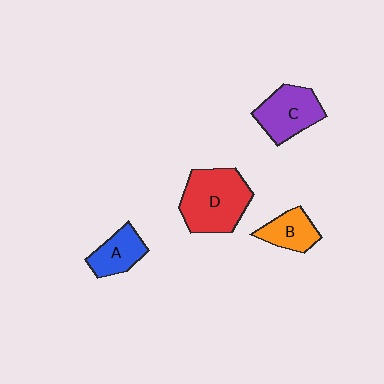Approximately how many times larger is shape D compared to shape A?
Approximately 1.9 times.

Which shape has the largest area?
Shape D (red).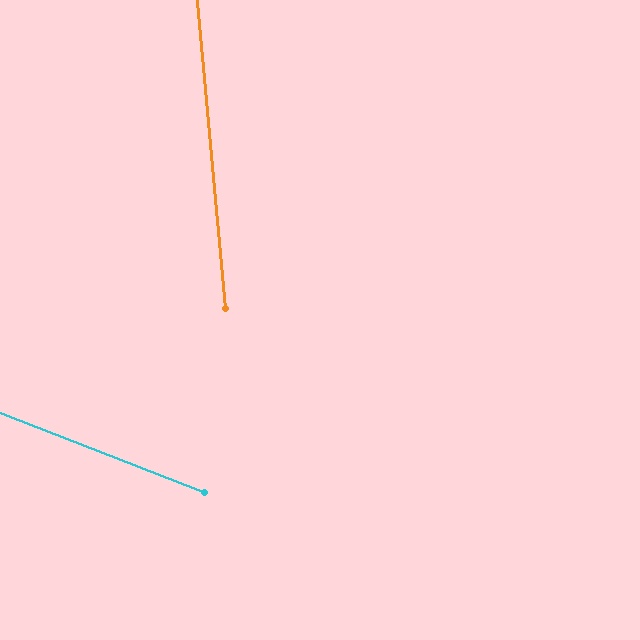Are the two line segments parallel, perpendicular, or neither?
Neither parallel nor perpendicular — they differ by about 64°.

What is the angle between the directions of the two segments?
Approximately 64 degrees.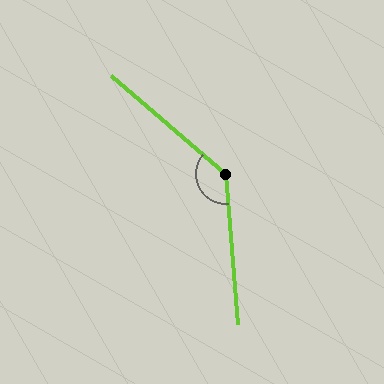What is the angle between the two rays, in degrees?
Approximately 135 degrees.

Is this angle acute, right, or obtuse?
It is obtuse.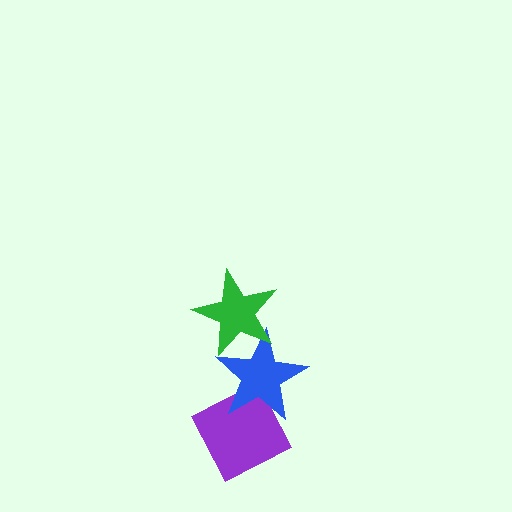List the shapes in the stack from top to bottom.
From top to bottom: the green star, the blue star, the purple diamond.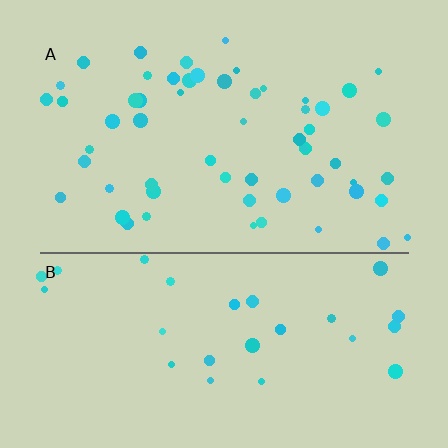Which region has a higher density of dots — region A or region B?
A (the top).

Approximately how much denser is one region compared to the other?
Approximately 2.1× — region A over region B.